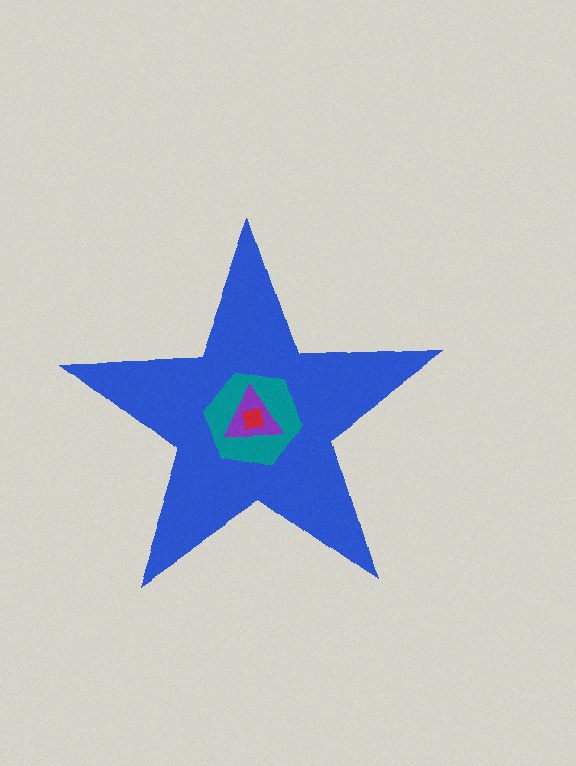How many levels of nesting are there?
4.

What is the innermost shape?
The red square.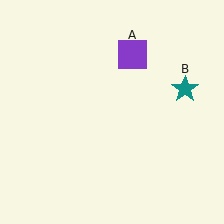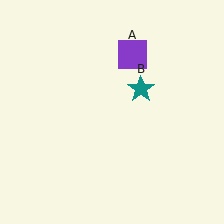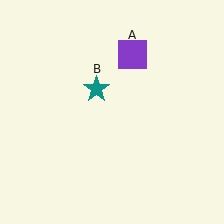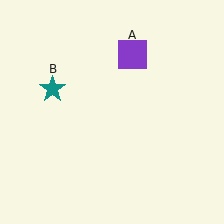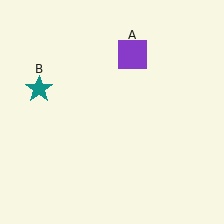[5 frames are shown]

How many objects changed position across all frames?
1 object changed position: teal star (object B).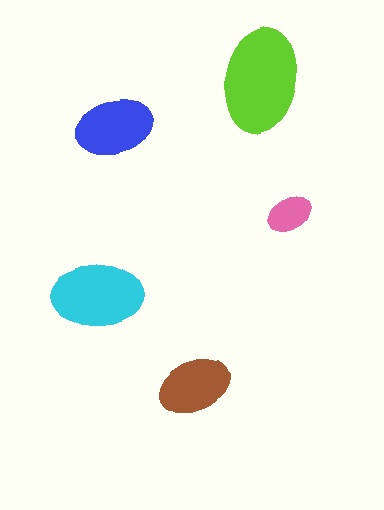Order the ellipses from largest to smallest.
the lime one, the cyan one, the blue one, the brown one, the pink one.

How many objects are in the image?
There are 5 objects in the image.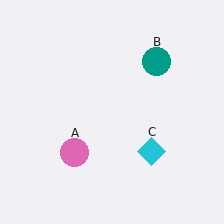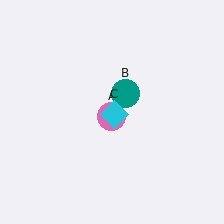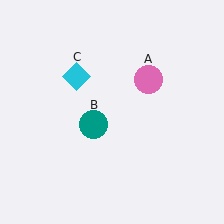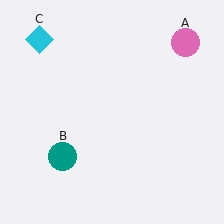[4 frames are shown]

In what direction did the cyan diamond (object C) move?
The cyan diamond (object C) moved up and to the left.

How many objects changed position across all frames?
3 objects changed position: pink circle (object A), teal circle (object B), cyan diamond (object C).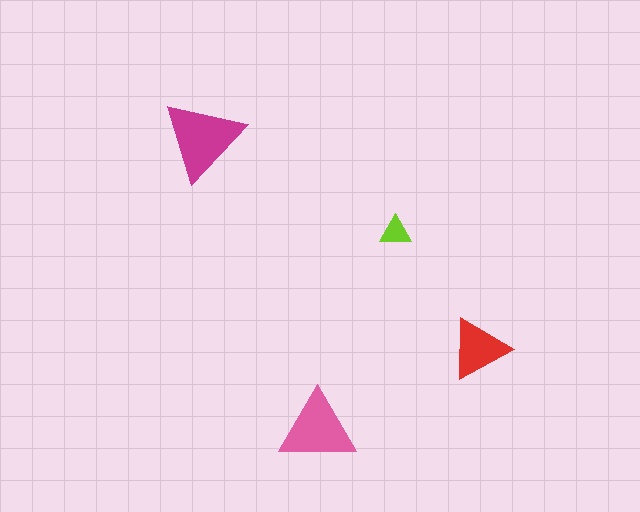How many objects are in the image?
There are 4 objects in the image.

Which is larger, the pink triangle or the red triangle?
The pink one.